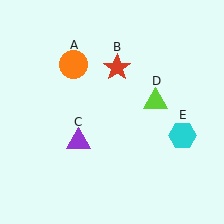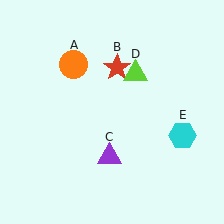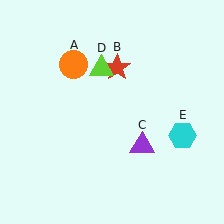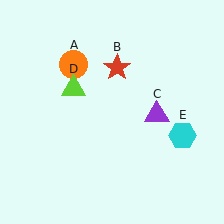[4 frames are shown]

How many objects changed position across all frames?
2 objects changed position: purple triangle (object C), lime triangle (object D).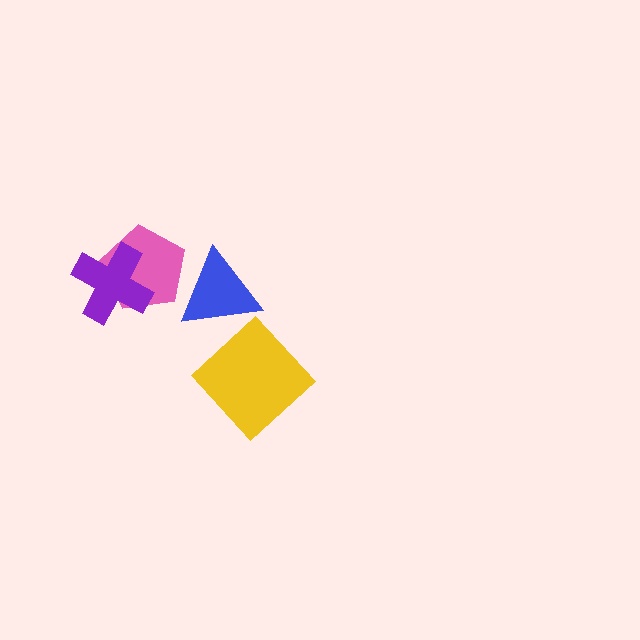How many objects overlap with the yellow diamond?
0 objects overlap with the yellow diamond.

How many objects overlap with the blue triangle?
1 object overlaps with the blue triangle.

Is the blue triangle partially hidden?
No, no other shape covers it.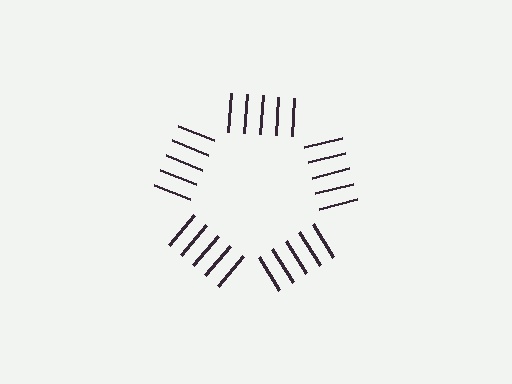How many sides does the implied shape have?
5 sides — the line-ends trace a pentagon.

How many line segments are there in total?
25 — 5 along each of the 5 edges.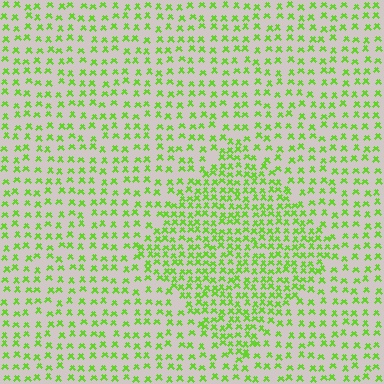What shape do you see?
I see a diamond.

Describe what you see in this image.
The image contains small lime elements arranged at two different densities. A diamond-shaped region is visible where the elements are more densely packed than the surrounding area.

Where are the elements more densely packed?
The elements are more densely packed inside the diamond boundary.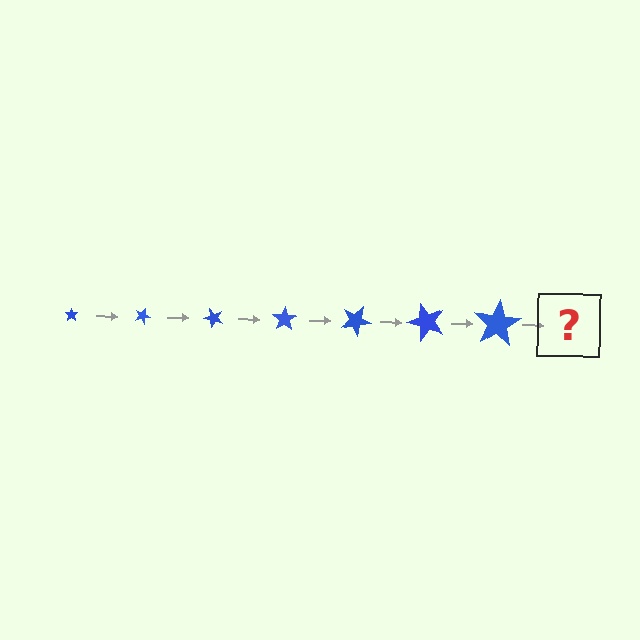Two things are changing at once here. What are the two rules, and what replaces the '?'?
The two rules are that the star grows larger each step and it rotates 25 degrees each step. The '?' should be a star, larger than the previous one and rotated 175 degrees from the start.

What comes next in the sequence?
The next element should be a star, larger than the previous one and rotated 175 degrees from the start.